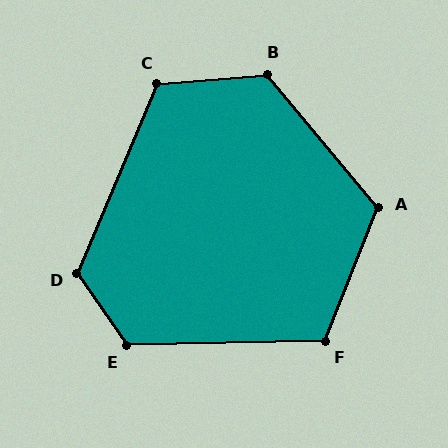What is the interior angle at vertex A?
Approximately 118 degrees (obtuse).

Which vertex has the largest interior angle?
B, at approximately 125 degrees.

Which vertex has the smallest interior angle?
F, at approximately 113 degrees.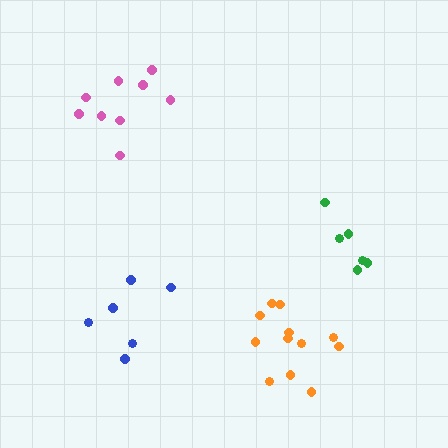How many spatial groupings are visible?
There are 4 spatial groupings.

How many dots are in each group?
Group 1: 6 dots, Group 2: 12 dots, Group 3: 6 dots, Group 4: 9 dots (33 total).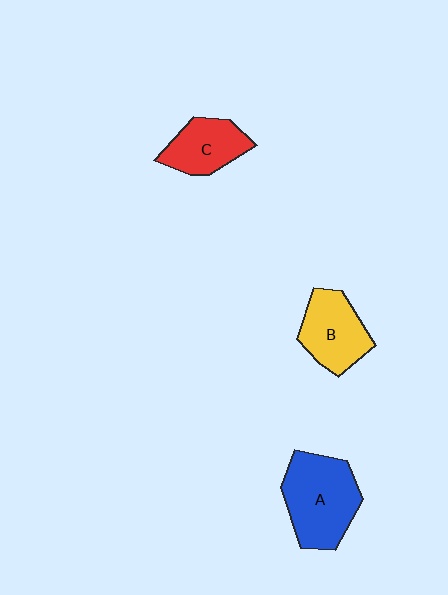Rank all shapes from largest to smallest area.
From largest to smallest: A (blue), B (yellow), C (red).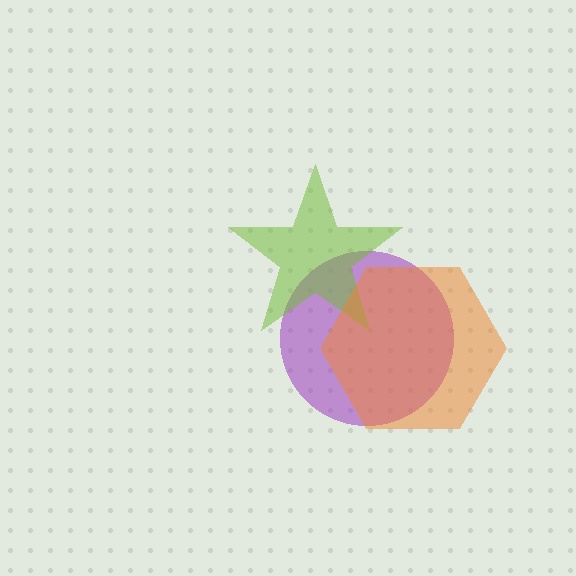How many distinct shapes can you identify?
There are 3 distinct shapes: a purple circle, a lime star, an orange hexagon.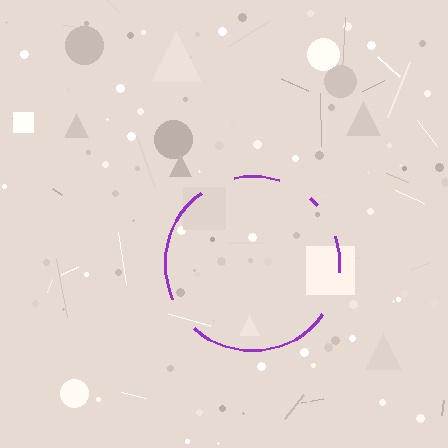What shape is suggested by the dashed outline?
The dashed outline suggests a circle.